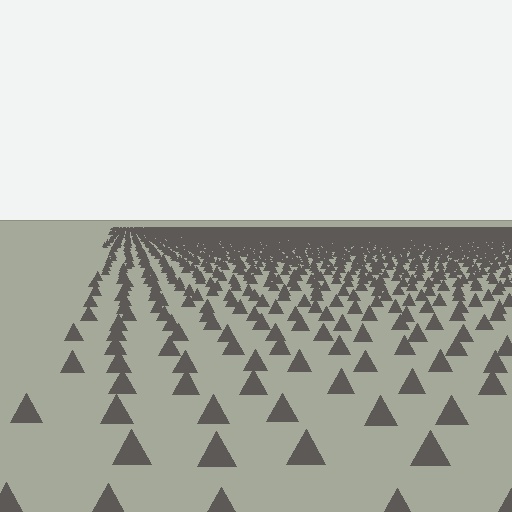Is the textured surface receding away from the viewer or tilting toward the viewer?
The surface is receding away from the viewer. Texture elements get smaller and denser toward the top.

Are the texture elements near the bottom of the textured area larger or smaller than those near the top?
Larger. Near the bottom, elements are closer to the viewer and appear at a bigger on-screen size.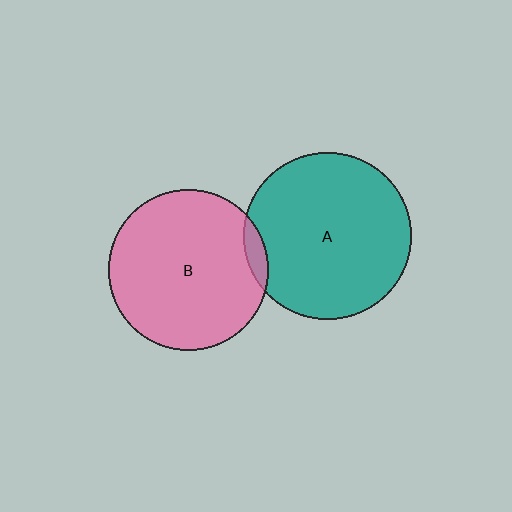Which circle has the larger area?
Circle A (teal).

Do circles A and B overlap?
Yes.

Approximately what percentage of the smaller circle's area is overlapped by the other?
Approximately 5%.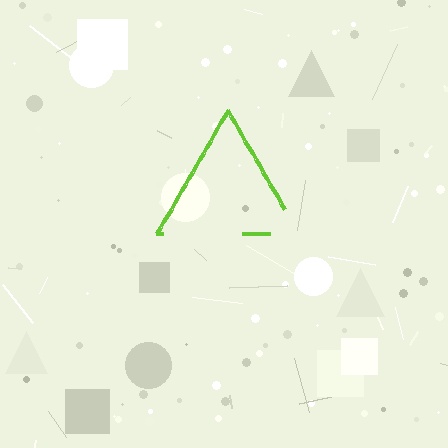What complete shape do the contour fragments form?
The contour fragments form a triangle.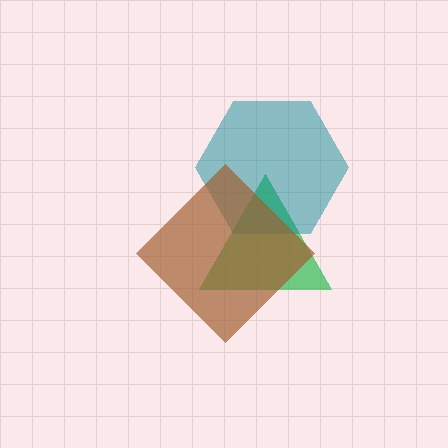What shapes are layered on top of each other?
The layered shapes are: a green triangle, a teal hexagon, a brown diamond.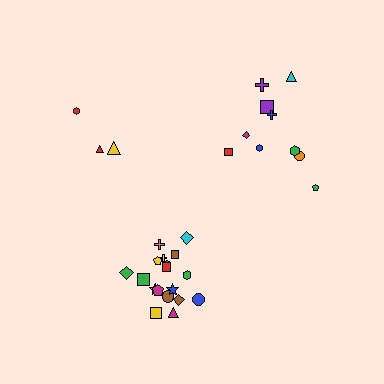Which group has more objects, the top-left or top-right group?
The top-right group.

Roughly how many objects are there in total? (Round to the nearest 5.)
Roughly 30 objects in total.